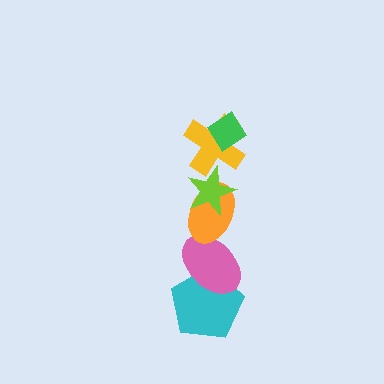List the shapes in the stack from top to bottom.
From top to bottom: the green diamond, the yellow cross, the lime star, the orange ellipse, the pink ellipse, the cyan pentagon.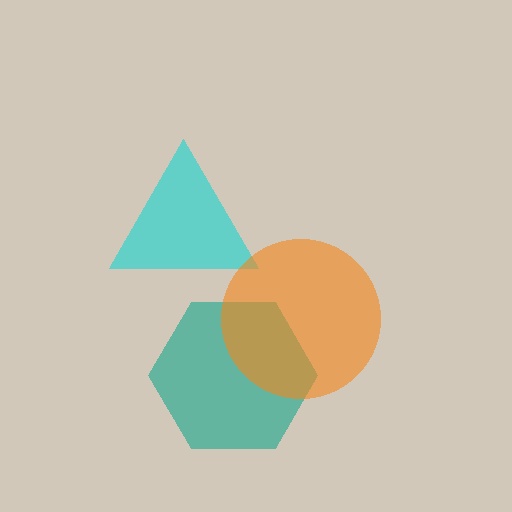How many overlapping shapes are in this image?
There are 3 overlapping shapes in the image.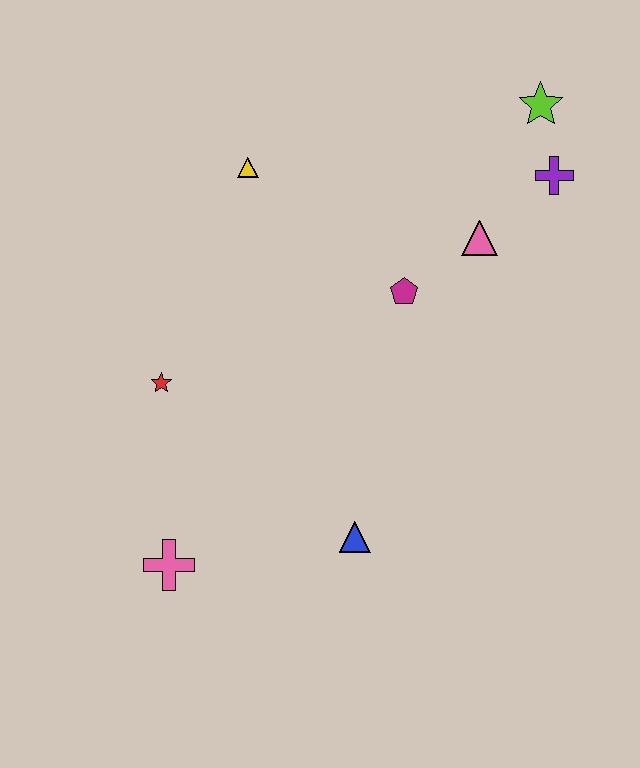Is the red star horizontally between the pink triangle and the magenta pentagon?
No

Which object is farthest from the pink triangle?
The pink cross is farthest from the pink triangle.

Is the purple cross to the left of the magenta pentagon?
No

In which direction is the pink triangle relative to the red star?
The pink triangle is to the right of the red star.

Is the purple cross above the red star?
Yes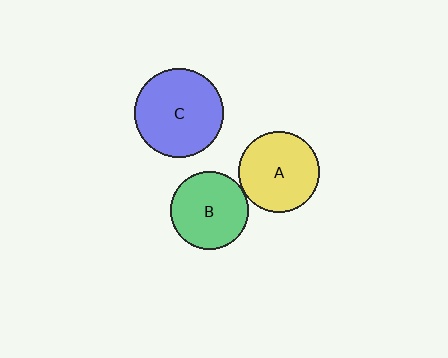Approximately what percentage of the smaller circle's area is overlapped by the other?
Approximately 5%.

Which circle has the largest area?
Circle C (blue).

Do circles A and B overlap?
Yes.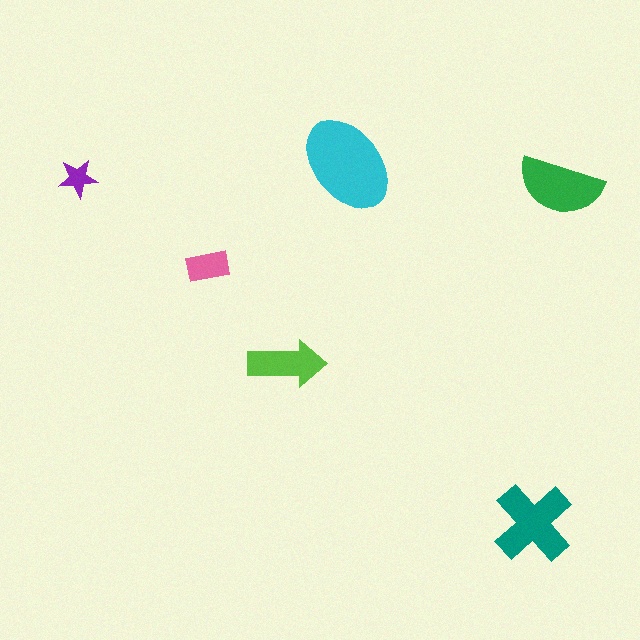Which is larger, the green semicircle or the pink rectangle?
The green semicircle.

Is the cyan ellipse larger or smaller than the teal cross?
Larger.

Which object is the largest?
The cyan ellipse.